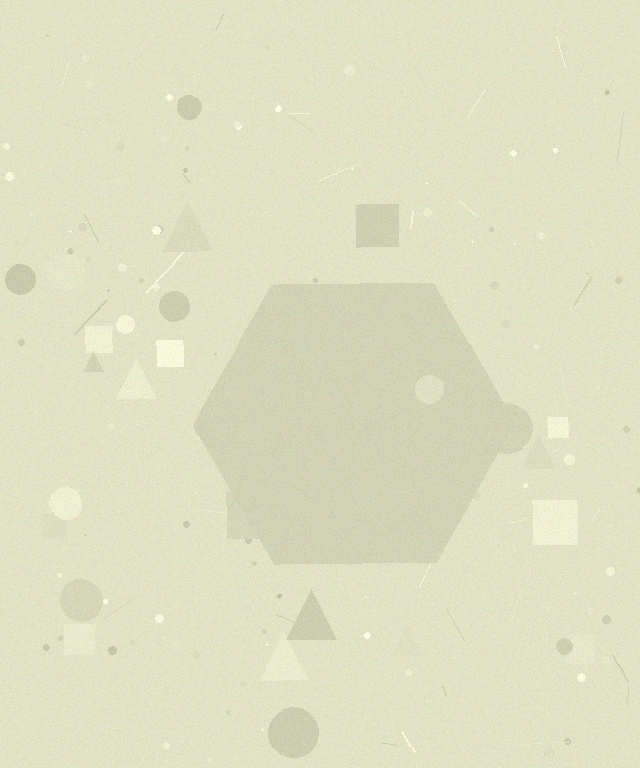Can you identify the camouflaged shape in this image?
The camouflaged shape is a hexagon.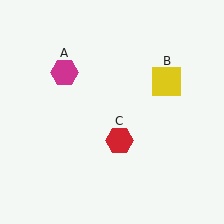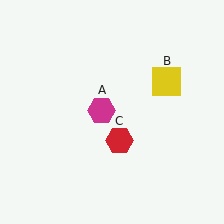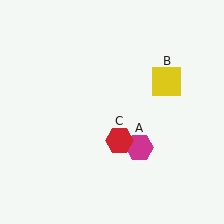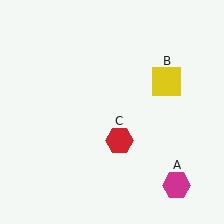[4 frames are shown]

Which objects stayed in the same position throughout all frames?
Yellow square (object B) and red hexagon (object C) remained stationary.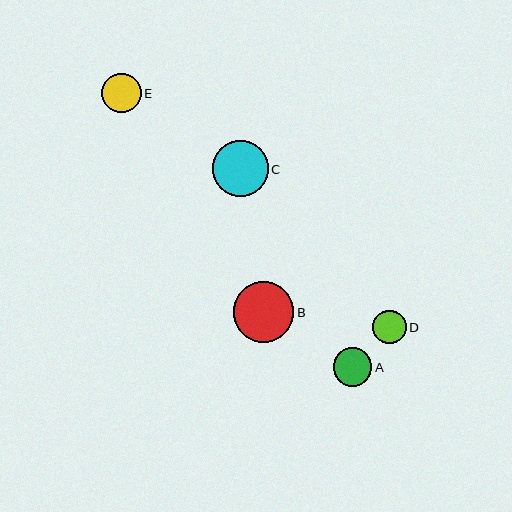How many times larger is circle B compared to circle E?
Circle B is approximately 1.5 times the size of circle E.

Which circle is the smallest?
Circle D is the smallest with a size of approximately 34 pixels.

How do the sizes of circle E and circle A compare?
Circle E and circle A are approximately the same size.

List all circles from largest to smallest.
From largest to smallest: B, C, E, A, D.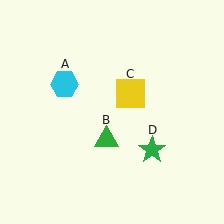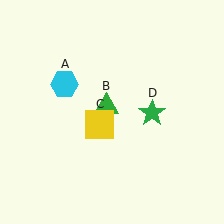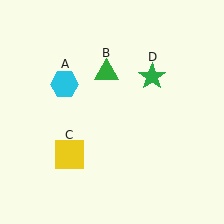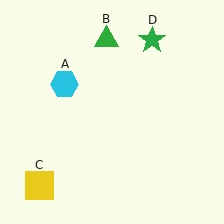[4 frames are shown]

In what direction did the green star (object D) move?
The green star (object D) moved up.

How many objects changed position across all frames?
3 objects changed position: green triangle (object B), yellow square (object C), green star (object D).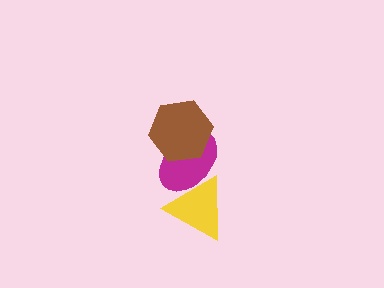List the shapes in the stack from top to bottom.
From top to bottom: the brown hexagon, the magenta ellipse, the yellow triangle.